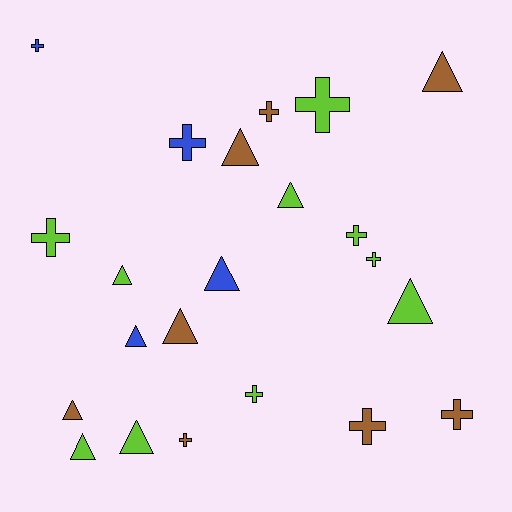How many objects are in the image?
There are 22 objects.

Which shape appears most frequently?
Cross, with 11 objects.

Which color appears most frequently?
Lime, with 10 objects.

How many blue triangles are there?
There are 2 blue triangles.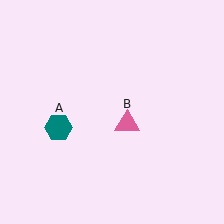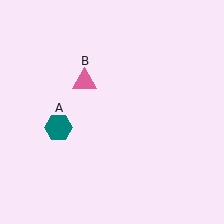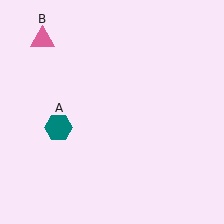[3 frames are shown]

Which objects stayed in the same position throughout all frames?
Teal hexagon (object A) remained stationary.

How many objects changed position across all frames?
1 object changed position: pink triangle (object B).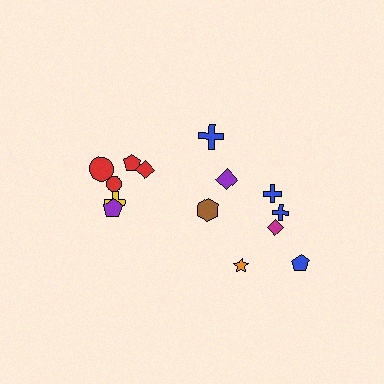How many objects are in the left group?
There are 6 objects.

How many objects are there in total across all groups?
There are 14 objects.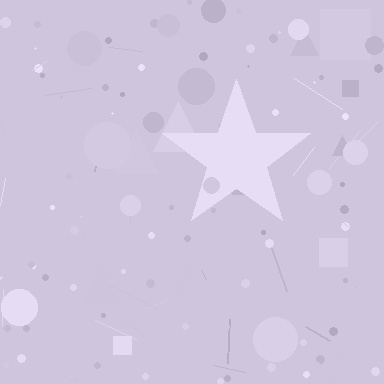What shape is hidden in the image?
A star is hidden in the image.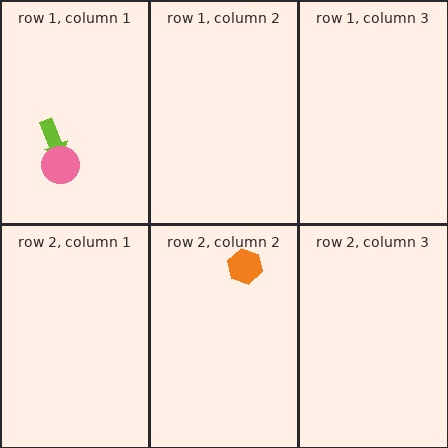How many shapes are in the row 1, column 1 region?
2.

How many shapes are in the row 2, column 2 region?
1.